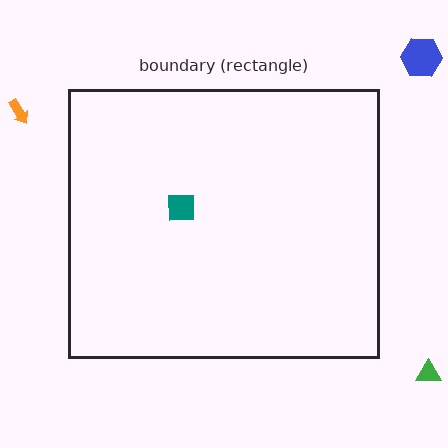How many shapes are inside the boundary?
1 inside, 3 outside.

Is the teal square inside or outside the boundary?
Inside.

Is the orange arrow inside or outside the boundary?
Outside.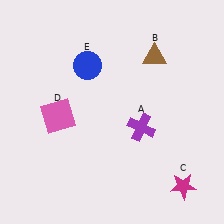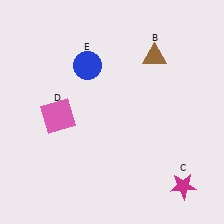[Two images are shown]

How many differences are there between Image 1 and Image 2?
There is 1 difference between the two images.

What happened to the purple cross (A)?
The purple cross (A) was removed in Image 2. It was in the bottom-right area of Image 1.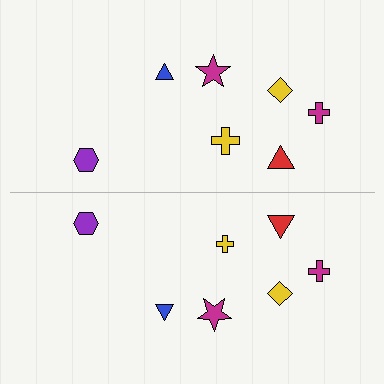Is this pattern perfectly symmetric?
No, the pattern is not perfectly symmetric. The yellow cross on the bottom side has a different size than its mirror counterpart.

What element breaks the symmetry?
The yellow cross on the bottom side has a different size than its mirror counterpart.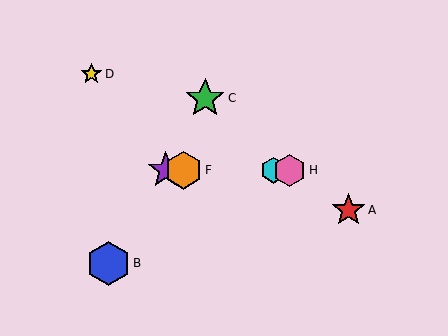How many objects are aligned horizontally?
4 objects (E, F, G, H) are aligned horizontally.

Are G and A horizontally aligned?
No, G is at y≈170 and A is at y≈210.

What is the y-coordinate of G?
Object G is at y≈170.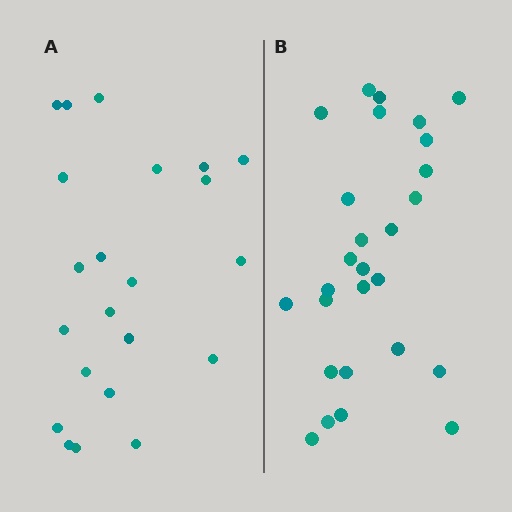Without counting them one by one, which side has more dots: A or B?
Region B (the right region) has more dots.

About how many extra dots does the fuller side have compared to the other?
Region B has about 5 more dots than region A.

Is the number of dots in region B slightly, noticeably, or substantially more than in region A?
Region B has only slightly more — the two regions are fairly close. The ratio is roughly 1.2 to 1.